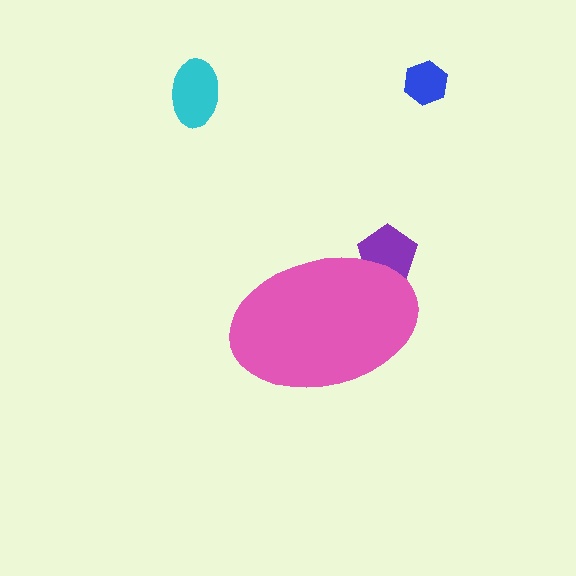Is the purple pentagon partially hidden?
Yes, the purple pentagon is partially hidden behind the pink ellipse.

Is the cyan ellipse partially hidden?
No, the cyan ellipse is fully visible.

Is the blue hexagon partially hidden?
No, the blue hexagon is fully visible.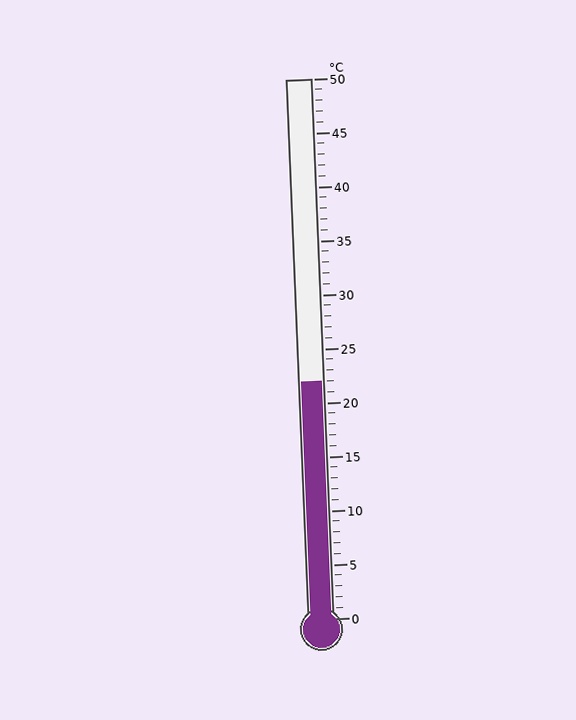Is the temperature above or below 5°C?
The temperature is above 5°C.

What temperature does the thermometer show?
The thermometer shows approximately 22°C.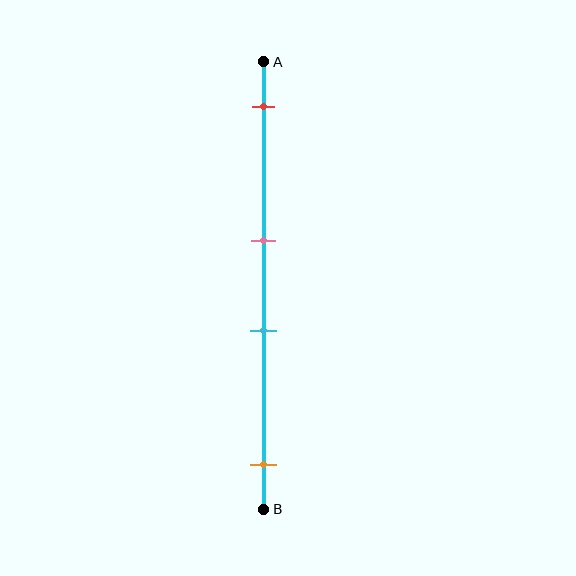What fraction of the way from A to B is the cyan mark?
The cyan mark is approximately 60% (0.6) of the way from A to B.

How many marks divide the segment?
There are 4 marks dividing the segment.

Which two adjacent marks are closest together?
The pink and cyan marks are the closest adjacent pair.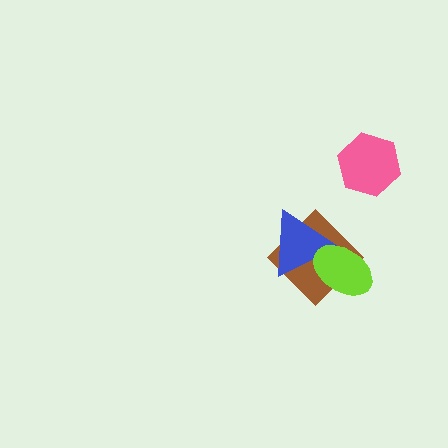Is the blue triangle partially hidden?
Yes, it is partially covered by another shape.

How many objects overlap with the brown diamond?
2 objects overlap with the brown diamond.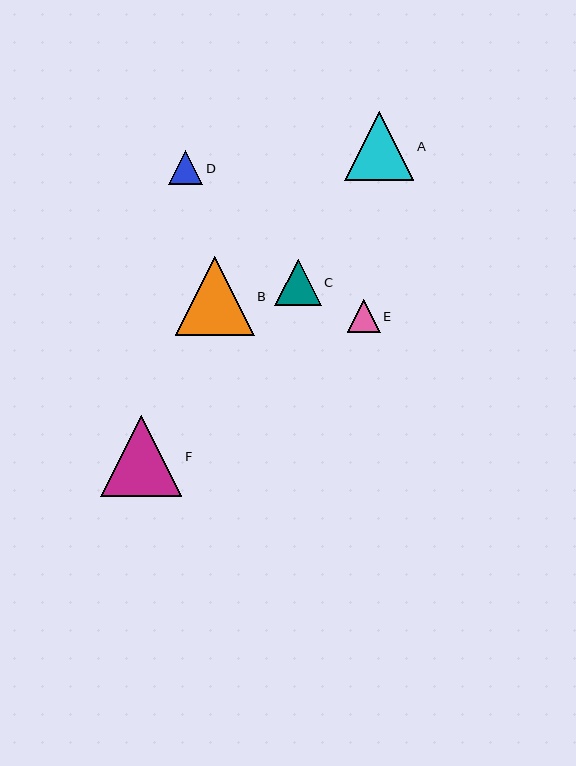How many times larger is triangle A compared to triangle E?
Triangle A is approximately 2.1 times the size of triangle E.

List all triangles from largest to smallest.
From largest to smallest: F, B, A, C, D, E.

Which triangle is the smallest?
Triangle E is the smallest with a size of approximately 33 pixels.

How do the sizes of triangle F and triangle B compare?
Triangle F and triangle B are approximately the same size.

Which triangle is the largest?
Triangle F is the largest with a size of approximately 81 pixels.